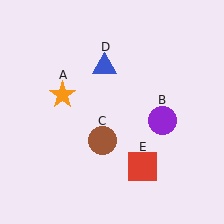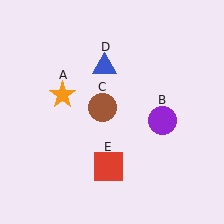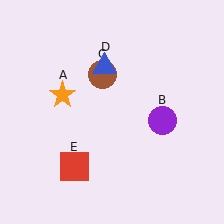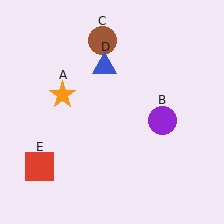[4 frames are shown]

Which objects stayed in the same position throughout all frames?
Orange star (object A) and purple circle (object B) and blue triangle (object D) remained stationary.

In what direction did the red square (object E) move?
The red square (object E) moved left.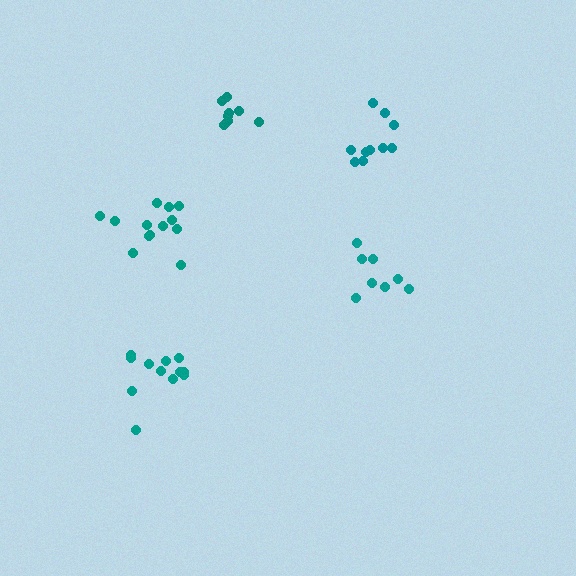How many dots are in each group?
Group 1: 8 dots, Group 2: 8 dots, Group 3: 10 dots, Group 4: 13 dots, Group 5: 12 dots (51 total).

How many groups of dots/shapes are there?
There are 5 groups.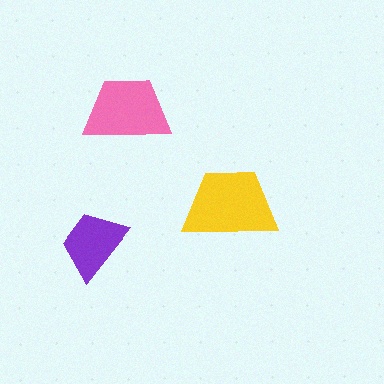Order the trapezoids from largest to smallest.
the yellow one, the pink one, the purple one.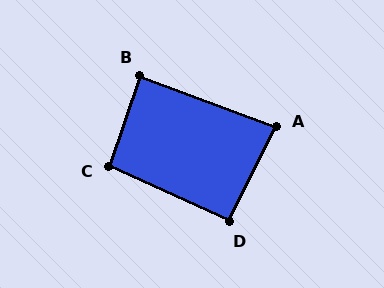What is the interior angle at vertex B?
Approximately 88 degrees (approximately right).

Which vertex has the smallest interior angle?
A, at approximately 84 degrees.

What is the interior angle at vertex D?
Approximately 92 degrees (approximately right).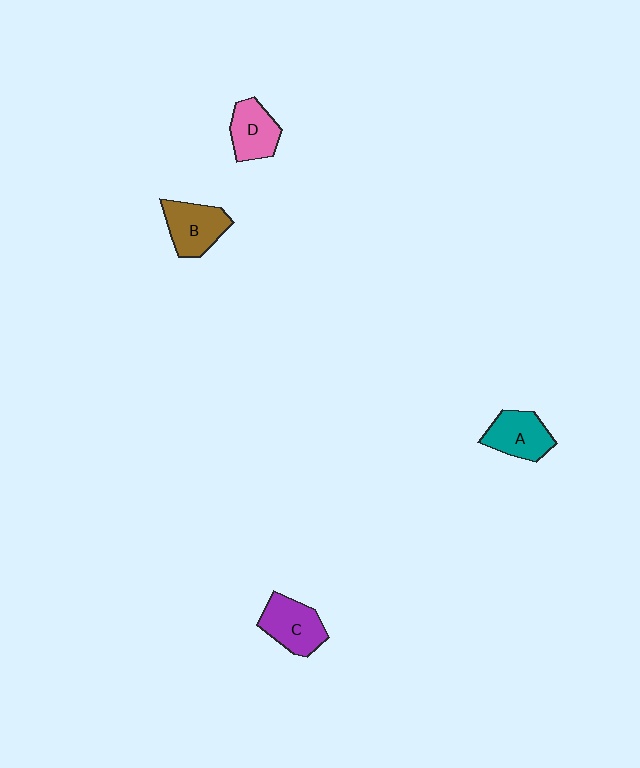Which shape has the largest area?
Shape C (purple).